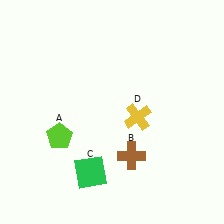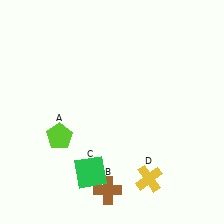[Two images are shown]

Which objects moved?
The objects that moved are: the brown cross (B), the yellow cross (D).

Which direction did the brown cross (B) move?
The brown cross (B) moved down.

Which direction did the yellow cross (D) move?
The yellow cross (D) moved down.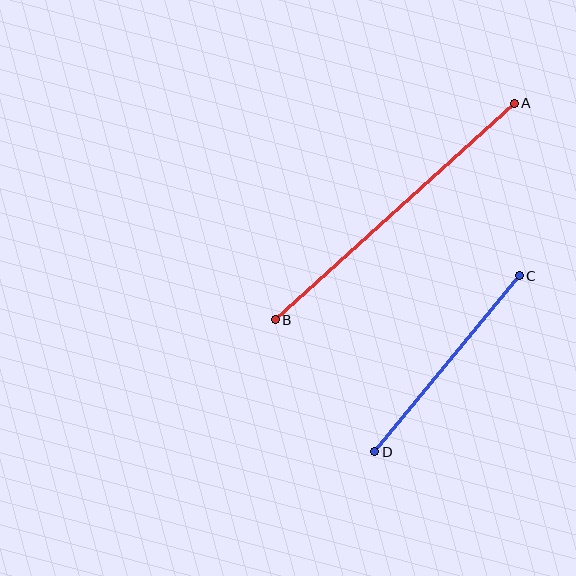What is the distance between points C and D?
The distance is approximately 228 pixels.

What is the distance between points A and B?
The distance is approximately 323 pixels.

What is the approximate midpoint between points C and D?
The midpoint is at approximately (447, 364) pixels.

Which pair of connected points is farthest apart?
Points A and B are farthest apart.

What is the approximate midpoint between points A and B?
The midpoint is at approximately (395, 211) pixels.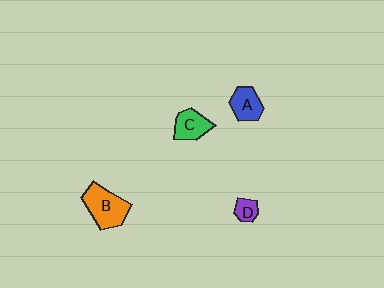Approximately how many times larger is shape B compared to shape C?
Approximately 1.6 times.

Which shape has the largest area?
Shape B (orange).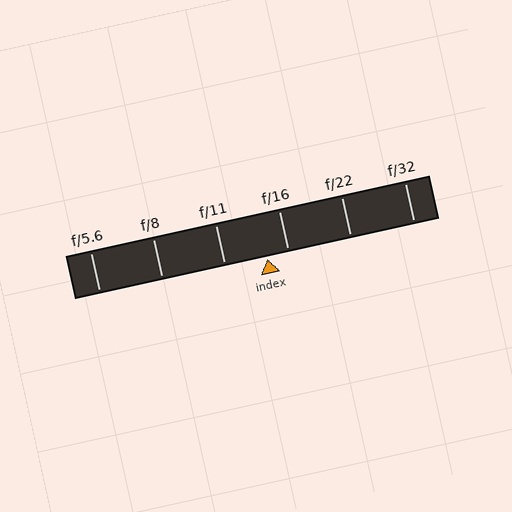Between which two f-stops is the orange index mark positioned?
The index mark is between f/11 and f/16.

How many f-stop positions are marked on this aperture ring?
There are 6 f-stop positions marked.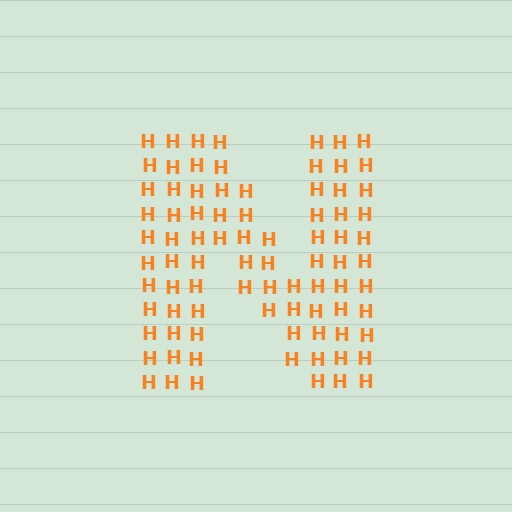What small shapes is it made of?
It is made of small letter H's.